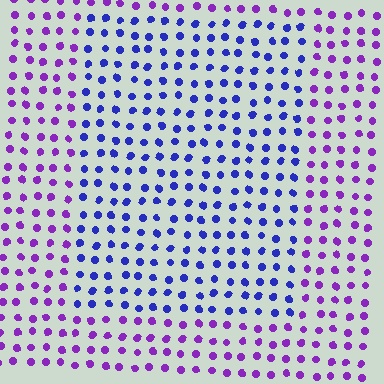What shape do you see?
I see a rectangle.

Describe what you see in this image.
The image is filled with small purple elements in a uniform arrangement. A rectangle-shaped region is visible where the elements are tinted to a slightly different hue, forming a subtle color boundary.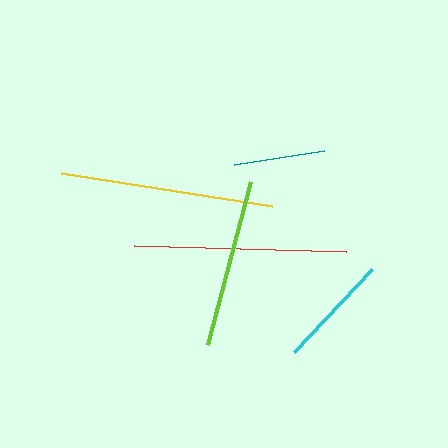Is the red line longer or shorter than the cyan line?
The red line is longer than the cyan line.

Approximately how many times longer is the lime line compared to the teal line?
The lime line is approximately 1.9 times the length of the teal line.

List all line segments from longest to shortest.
From longest to shortest: yellow, red, lime, cyan, teal.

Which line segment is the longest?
The yellow line is the longest at approximately 213 pixels.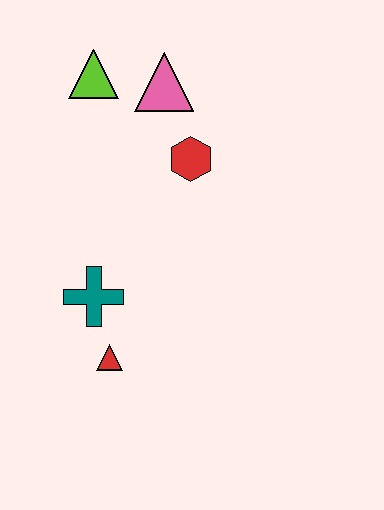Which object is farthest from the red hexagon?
The red triangle is farthest from the red hexagon.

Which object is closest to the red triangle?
The teal cross is closest to the red triangle.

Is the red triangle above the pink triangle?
No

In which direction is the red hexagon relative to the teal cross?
The red hexagon is above the teal cross.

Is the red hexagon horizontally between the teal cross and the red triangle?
No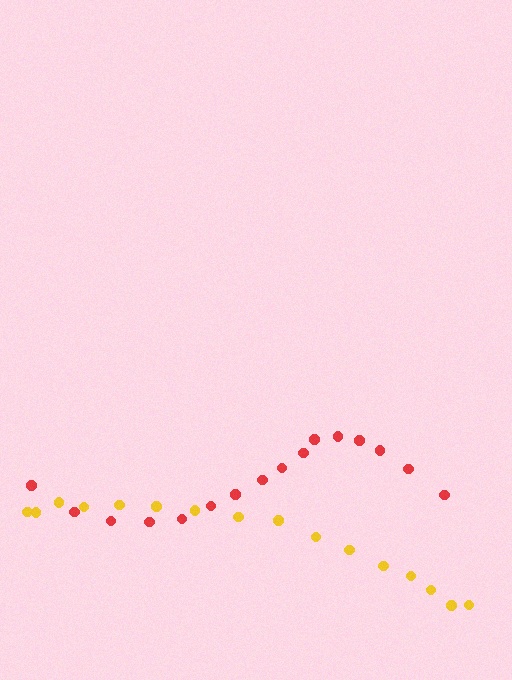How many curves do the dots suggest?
There are 2 distinct paths.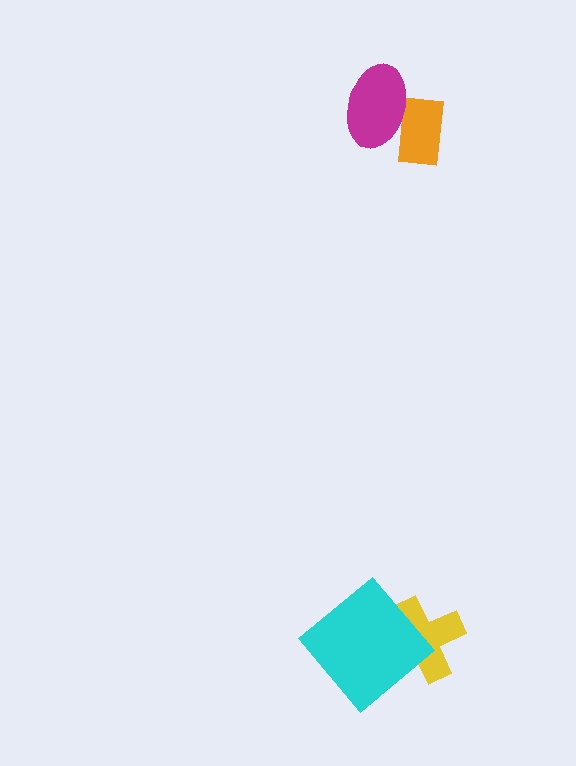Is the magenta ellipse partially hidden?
No, no other shape covers it.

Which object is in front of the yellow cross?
The cyan diamond is in front of the yellow cross.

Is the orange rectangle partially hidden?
Yes, it is partially covered by another shape.